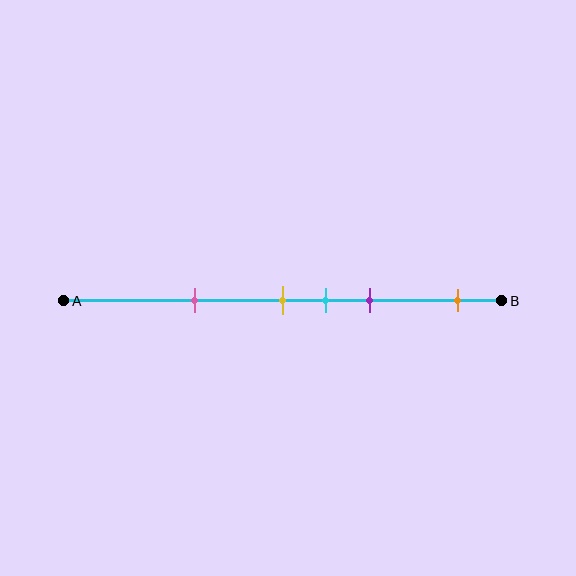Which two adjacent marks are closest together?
The yellow and cyan marks are the closest adjacent pair.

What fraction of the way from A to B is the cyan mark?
The cyan mark is approximately 60% (0.6) of the way from A to B.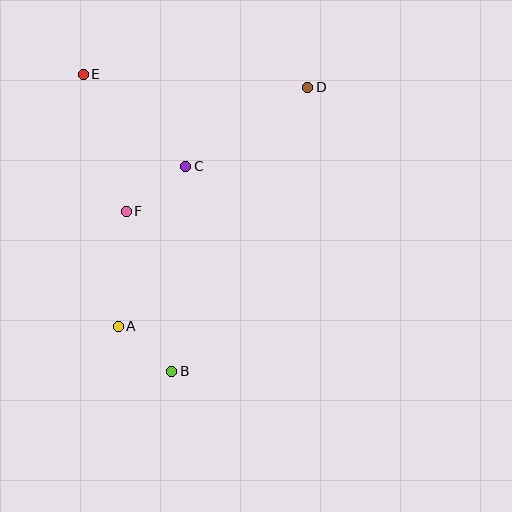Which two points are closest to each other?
Points A and B are closest to each other.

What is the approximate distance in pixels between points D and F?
The distance between D and F is approximately 220 pixels.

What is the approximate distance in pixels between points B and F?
The distance between B and F is approximately 166 pixels.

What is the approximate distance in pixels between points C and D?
The distance between C and D is approximately 145 pixels.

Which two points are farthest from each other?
Points B and D are farthest from each other.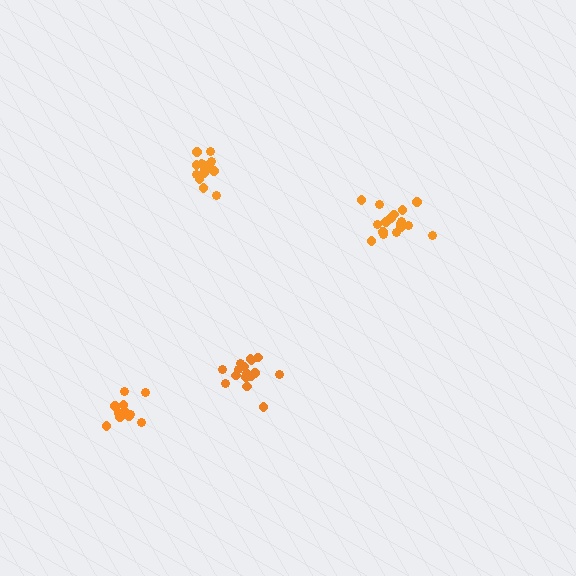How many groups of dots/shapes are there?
There are 4 groups.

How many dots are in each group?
Group 1: 12 dots, Group 2: 17 dots, Group 3: 16 dots, Group 4: 16 dots (61 total).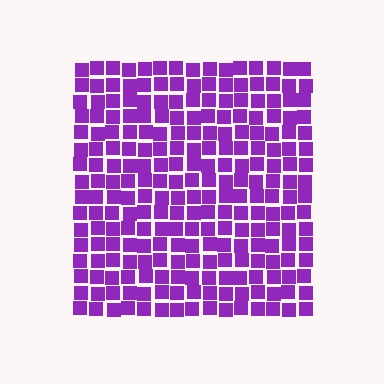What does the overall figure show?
The overall figure shows a square.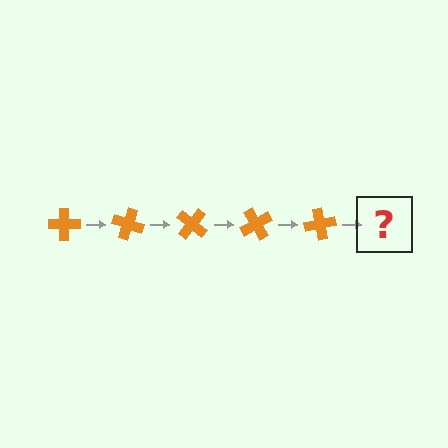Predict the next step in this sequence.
The next step is an orange cross rotated 100 degrees.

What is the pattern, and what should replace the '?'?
The pattern is that the cross rotates 20 degrees each step. The '?' should be an orange cross rotated 100 degrees.